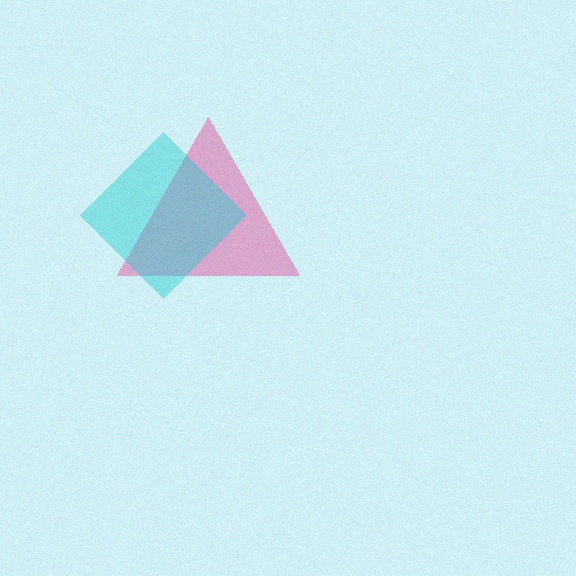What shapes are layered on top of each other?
The layered shapes are: a pink triangle, a cyan diamond.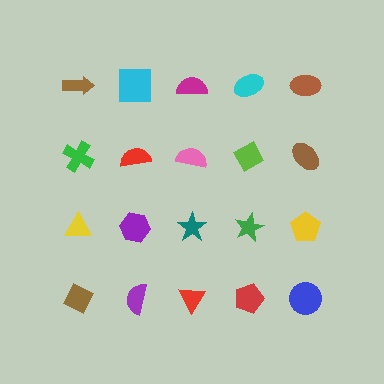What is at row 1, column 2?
A cyan square.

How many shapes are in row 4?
5 shapes.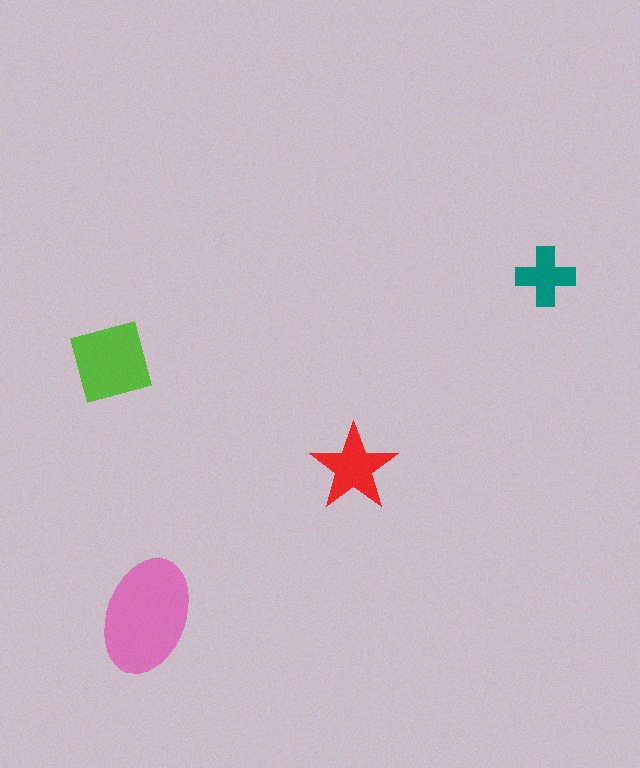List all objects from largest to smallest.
The pink ellipse, the lime square, the red star, the teal cross.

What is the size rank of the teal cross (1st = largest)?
4th.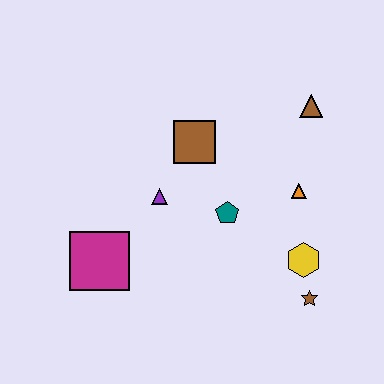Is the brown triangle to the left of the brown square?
No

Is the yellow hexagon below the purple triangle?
Yes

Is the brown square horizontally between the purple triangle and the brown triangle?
Yes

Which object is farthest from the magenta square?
The brown triangle is farthest from the magenta square.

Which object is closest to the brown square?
The purple triangle is closest to the brown square.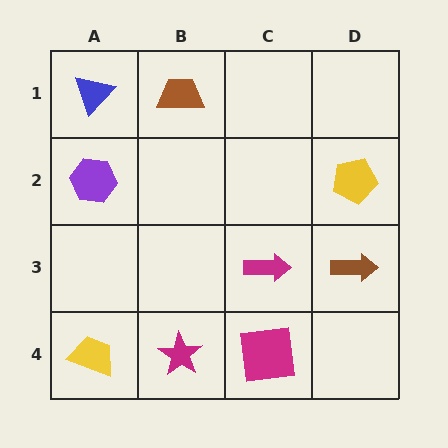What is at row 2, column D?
A yellow pentagon.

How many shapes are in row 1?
2 shapes.